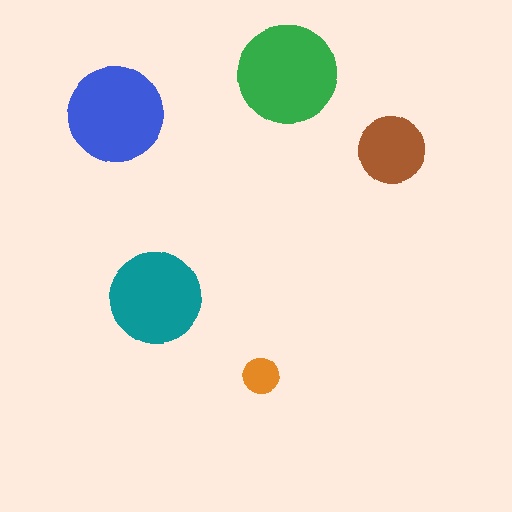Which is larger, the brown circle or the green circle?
The green one.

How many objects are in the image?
There are 5 objects in the image.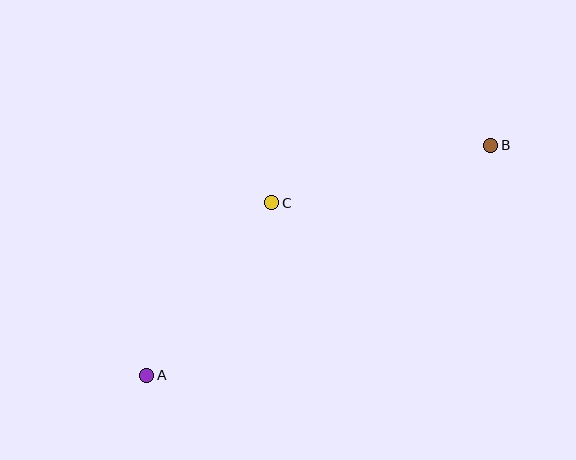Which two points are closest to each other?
Points A and C are closest to each other.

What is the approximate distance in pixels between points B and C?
The distance between B and C is approximately 226 pixels.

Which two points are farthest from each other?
Points A and B are farthest from each other.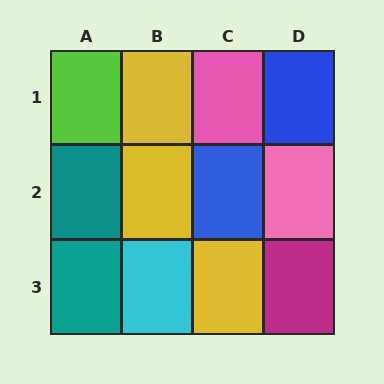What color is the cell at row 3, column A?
Teal.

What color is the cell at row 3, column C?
Yellow.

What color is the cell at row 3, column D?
Magenta.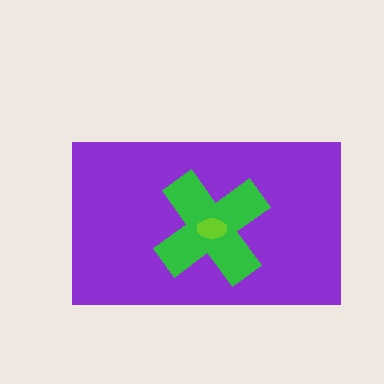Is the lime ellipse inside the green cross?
Yes.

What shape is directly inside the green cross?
The lime ellipse.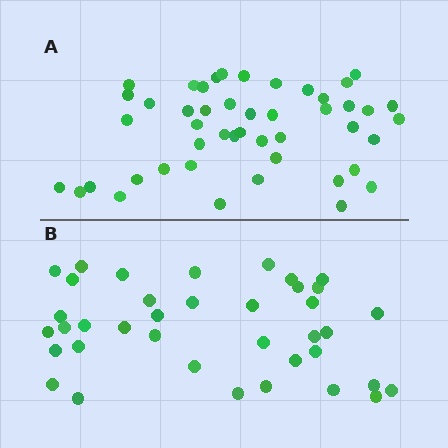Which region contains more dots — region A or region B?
Region A (the top region) has more dots.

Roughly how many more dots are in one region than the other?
Region A has roughly 8 or so more dots than region B.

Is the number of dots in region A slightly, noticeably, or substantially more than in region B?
Region A has only slightly more — the two regions are fairly close. The ratio is roughly 1.2 to 1.